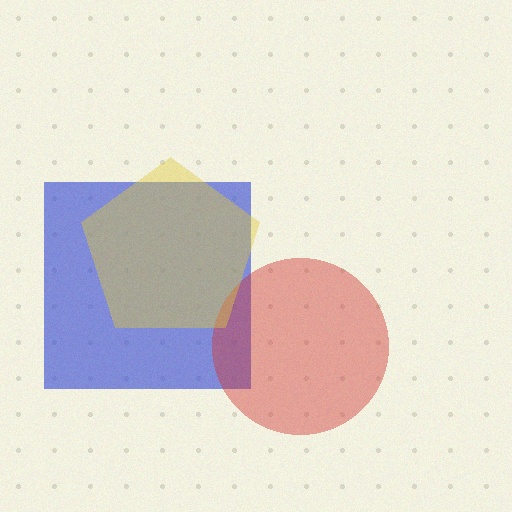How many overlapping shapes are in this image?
There are 3 overlapping shapes in the image.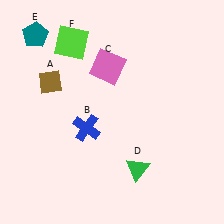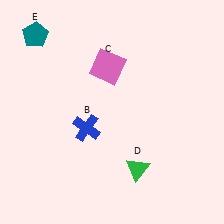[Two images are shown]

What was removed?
The brown diamond (A), the lime square (F) were removed in Image 2.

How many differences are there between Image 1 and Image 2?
There are 2 differences between the two images.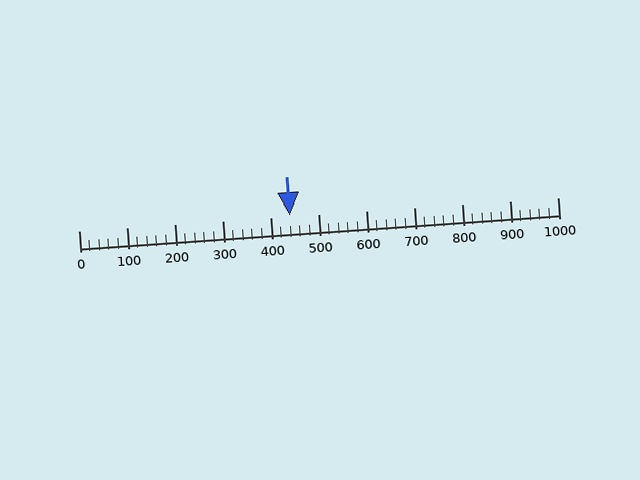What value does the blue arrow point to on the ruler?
The blue arrow points to approximately 440.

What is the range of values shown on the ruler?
The ruler shows values from 0 to 1000.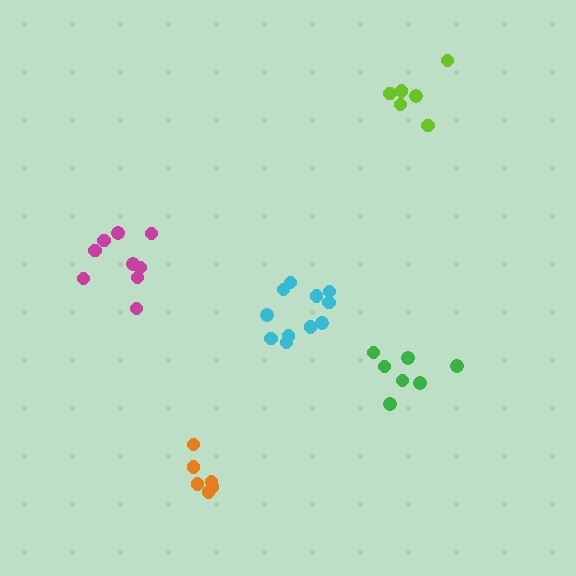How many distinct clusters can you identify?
There are 5 distinct clusters.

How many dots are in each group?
Group 1: 6 dots, Group 2: 7 dots, Group 3: 6 dots, Group 4: 12 dots, Group 5: 9 dots (40 total).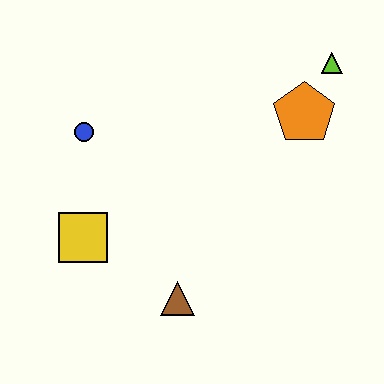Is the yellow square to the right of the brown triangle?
No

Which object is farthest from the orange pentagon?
The yellow square is farthest from the orange pentagon.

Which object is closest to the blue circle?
The yellow square is closest to the blue circle.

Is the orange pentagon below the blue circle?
No